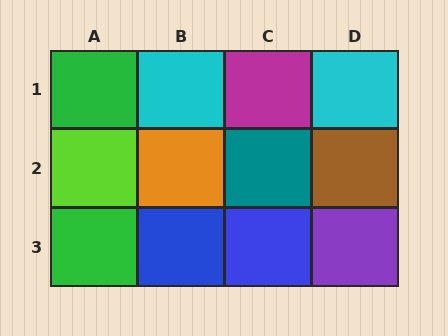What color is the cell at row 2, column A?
Lime.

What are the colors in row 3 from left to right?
Green, blue, blue, purple.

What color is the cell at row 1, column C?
Magenta.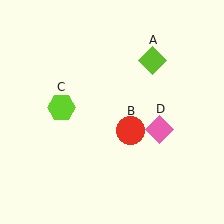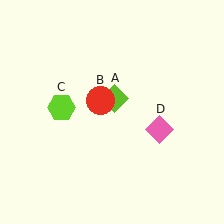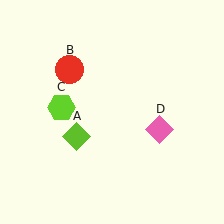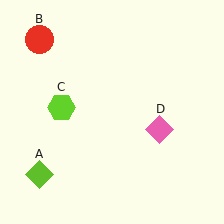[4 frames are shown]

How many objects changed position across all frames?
2 objects changed position: lime diamond (object A), red circle (object B).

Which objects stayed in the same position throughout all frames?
Lime hexagon (object C) and pink diamond (object D) remained stationary.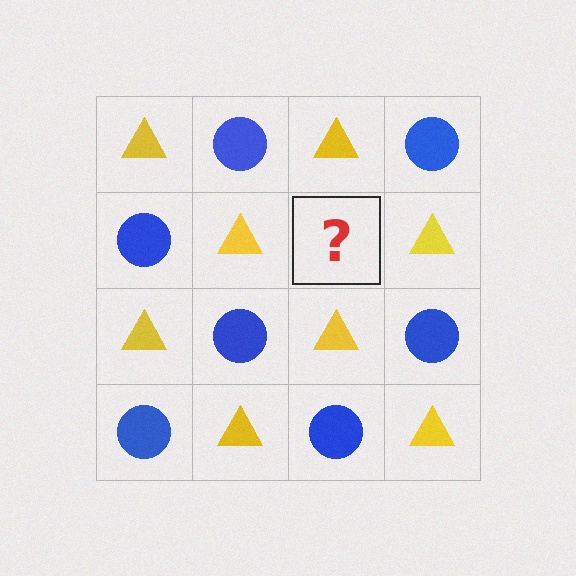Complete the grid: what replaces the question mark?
The question mark should be replaced with a blue circle.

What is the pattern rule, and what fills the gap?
The rule is that it alternates yellow triangle and blue circle in a checkerboard pattern. The gap should be filled with a blue circle.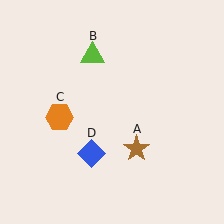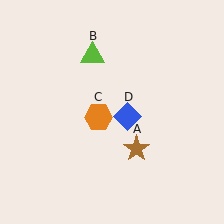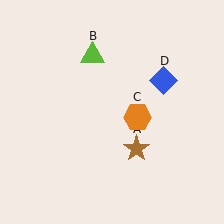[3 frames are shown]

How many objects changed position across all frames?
2 objects changed position: orange hexagon (object C), blue diamond (object D).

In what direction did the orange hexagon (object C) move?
The orange hexagon (object C) moved right.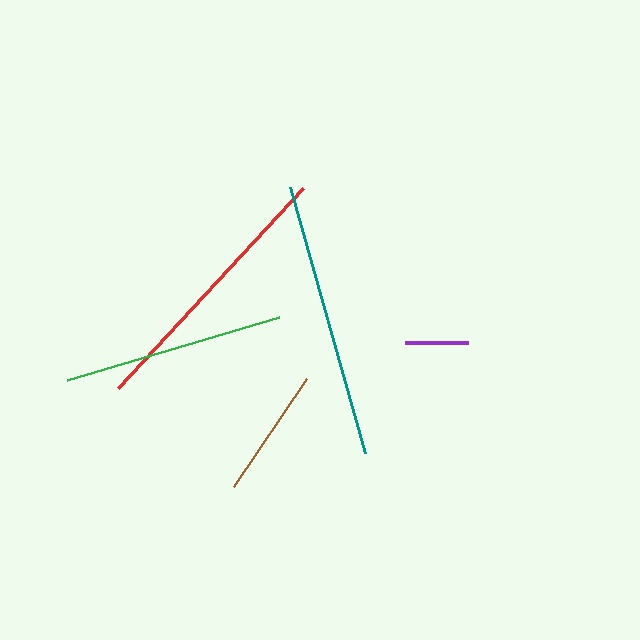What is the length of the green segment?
The green segment is approximately 222 pixels long.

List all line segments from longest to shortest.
From longest to shortest: teal, red, green, brown, purple.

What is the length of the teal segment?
The teal segment is approximately 277 pixels long.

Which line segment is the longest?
The teal line is the longest at approximately 277 pixels.